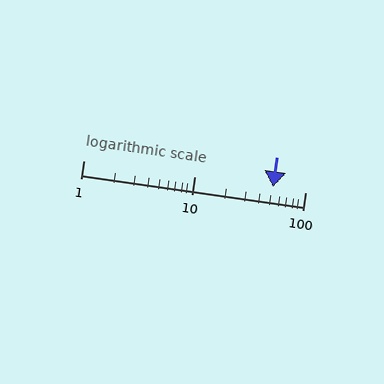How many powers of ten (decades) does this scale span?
The scale spans 2 decades, from 1 to 100.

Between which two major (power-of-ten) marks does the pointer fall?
The pointer is between 10 and 100.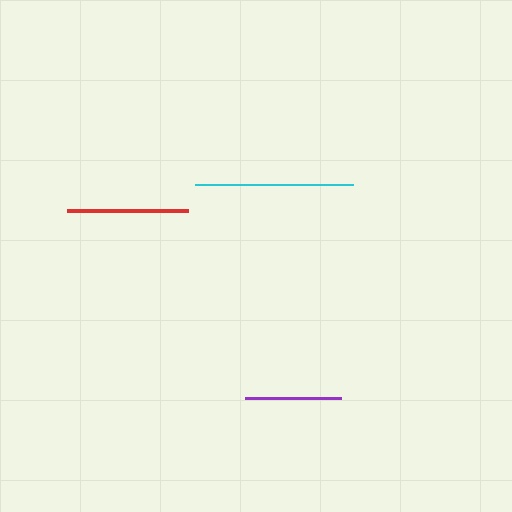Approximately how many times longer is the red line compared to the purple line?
The red line is approximately 1.3 times the length of the purple line.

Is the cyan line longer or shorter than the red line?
The cyan line is longer than the red line.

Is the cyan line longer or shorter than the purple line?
The cyan line is longer than the purple line.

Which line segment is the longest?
The cyan line is the longest at approximately 158 pixels.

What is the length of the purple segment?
The purple segment is approximately 96 pixels long.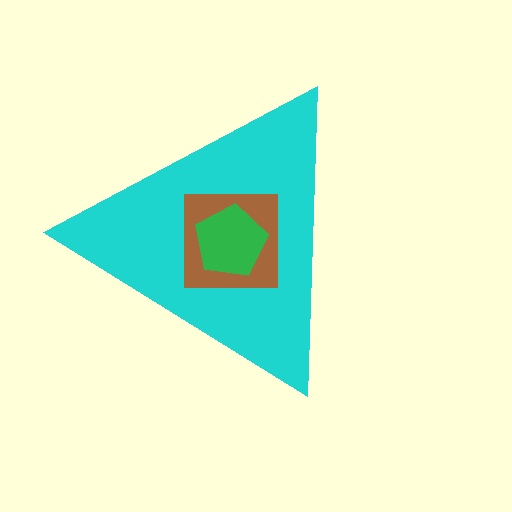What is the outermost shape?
The cyan triangle.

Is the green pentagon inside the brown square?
Yes.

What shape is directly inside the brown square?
The green pentagon.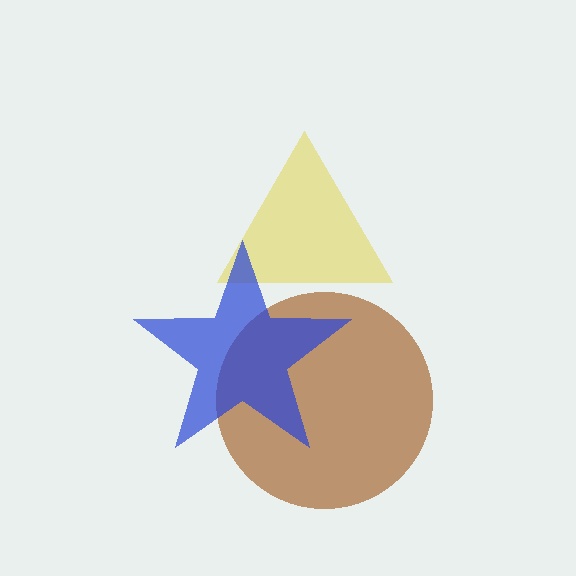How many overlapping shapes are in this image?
There are 3 overlapping shapes in the image.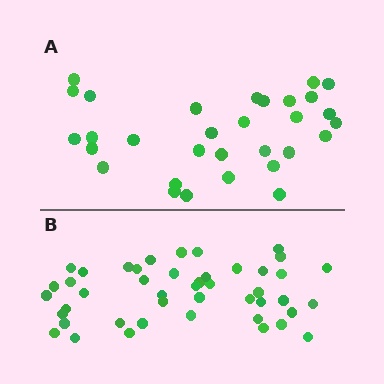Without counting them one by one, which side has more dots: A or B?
Region B (the bottom region) has more dots.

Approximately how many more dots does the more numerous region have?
Region B has approximately 15 more dots than region A.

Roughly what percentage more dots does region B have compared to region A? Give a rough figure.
About 45% more.